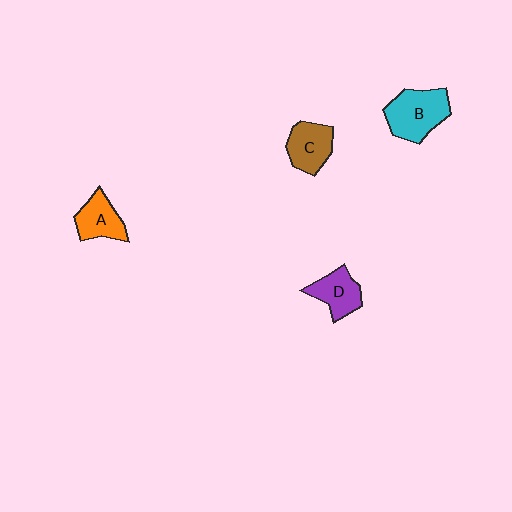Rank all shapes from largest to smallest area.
From largest to smallest: B (cyan), C (brown), D (purple), A (orange).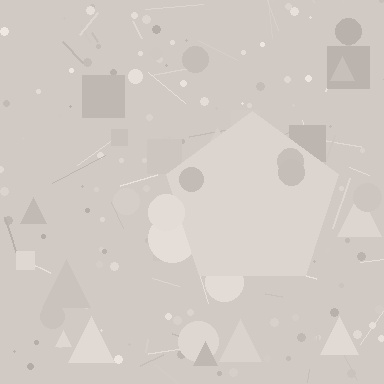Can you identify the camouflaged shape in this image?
The camouflaged shape is a pentagon.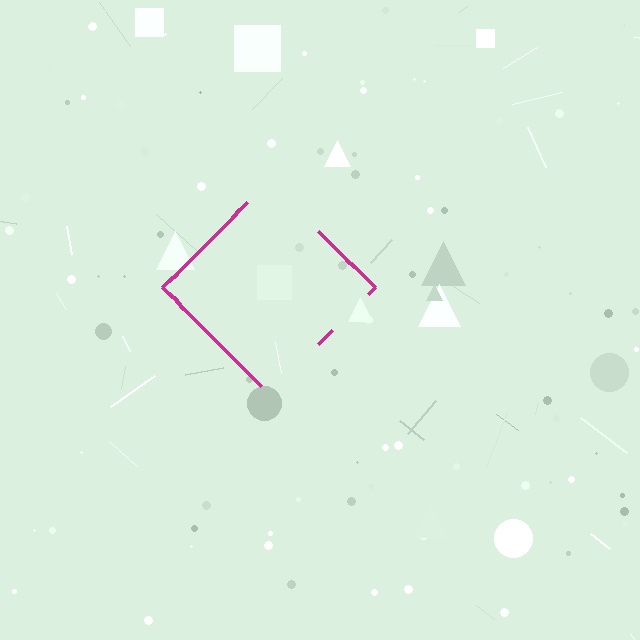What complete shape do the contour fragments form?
The contour fragments form a diamond.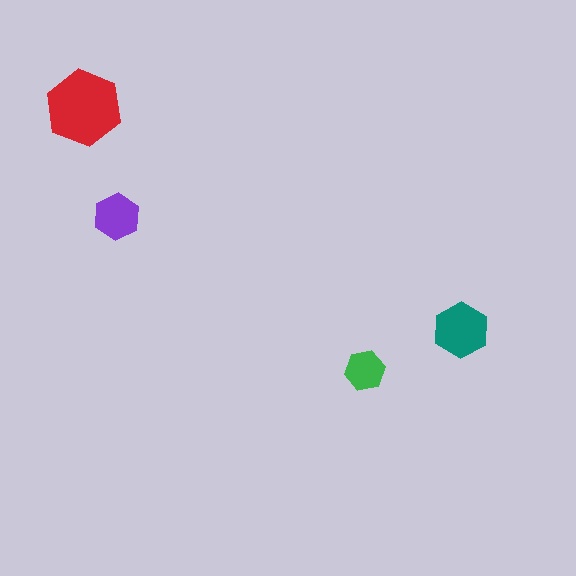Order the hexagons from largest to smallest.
the red one, the teal one, the purple one, the green one.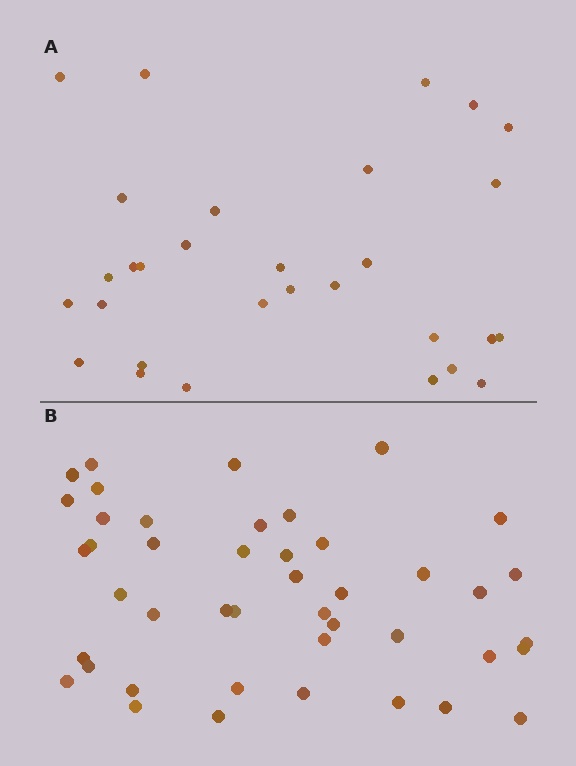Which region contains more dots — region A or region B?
Region B (the bottom region) has more dots.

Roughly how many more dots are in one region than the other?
Region B has approximately 15 more dots than region A.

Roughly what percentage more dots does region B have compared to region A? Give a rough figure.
About 45% more.